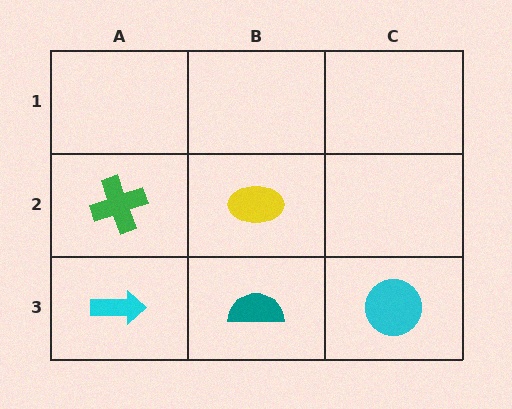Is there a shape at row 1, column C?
No, that cell is empty.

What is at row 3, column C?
A cyan circle.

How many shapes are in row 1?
0 shapes.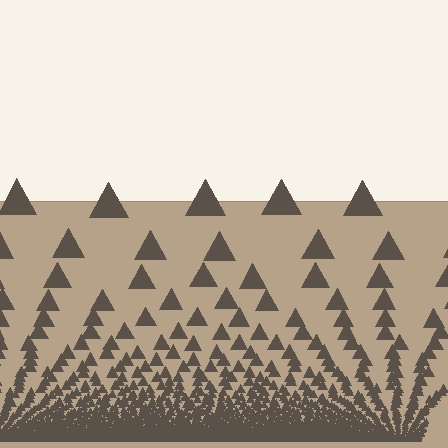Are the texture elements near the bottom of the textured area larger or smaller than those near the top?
Smaller. The gradient is inverted — elements near the bottom are smaller and denser.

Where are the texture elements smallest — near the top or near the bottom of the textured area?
Near the bottom.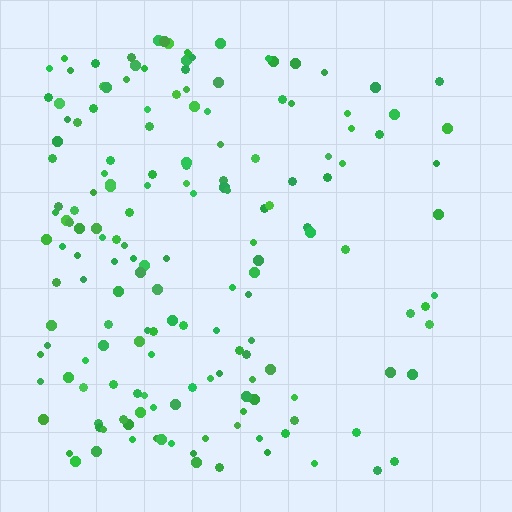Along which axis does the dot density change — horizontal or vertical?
Horizontal.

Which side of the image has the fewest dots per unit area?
The right.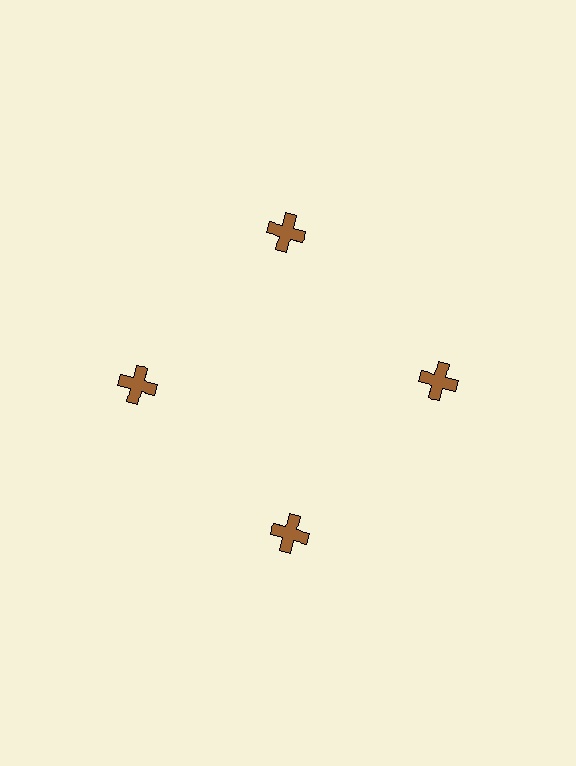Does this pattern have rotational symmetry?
Yes, this pattern has 4-fold rotational symmetry. It looks the same after rotating 90 degrees around the center.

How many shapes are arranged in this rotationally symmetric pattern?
There are 4 shapes, arranged in 4 groups of 1.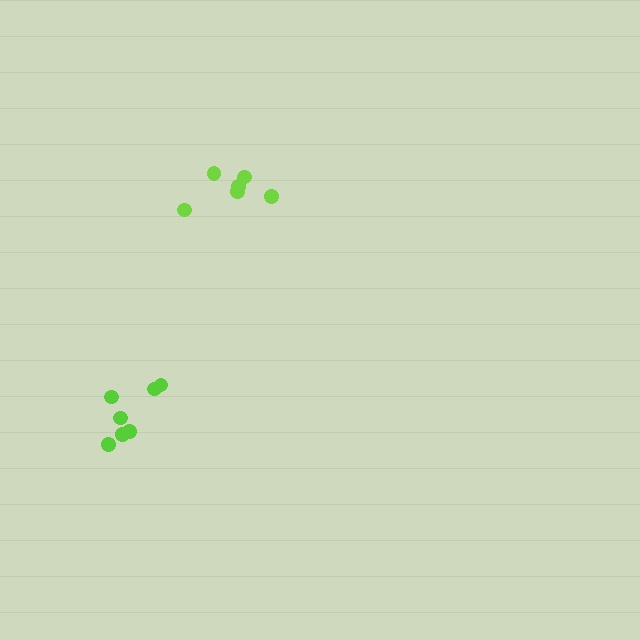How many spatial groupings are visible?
There are 2 spatial groupings.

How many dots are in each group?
Group 1: 6 dots, Group 2: 7 dots (13 total).